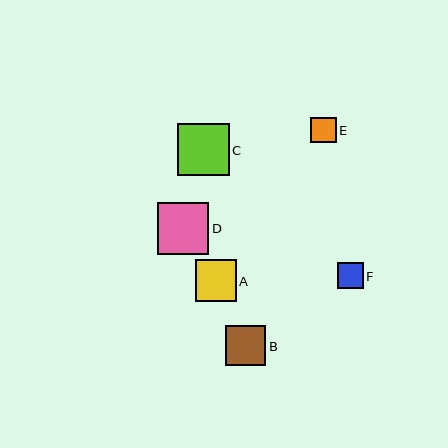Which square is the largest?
Square C is the largest with a size of approximately 52 pixels.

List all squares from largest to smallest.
From largest to smallest: C, D, A, B, F, E.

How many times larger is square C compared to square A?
Square C is approximately 1.3 times the size of square A.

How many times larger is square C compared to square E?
Square C is approximately 2.1 times the size of square E.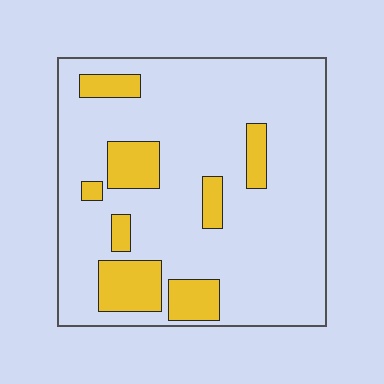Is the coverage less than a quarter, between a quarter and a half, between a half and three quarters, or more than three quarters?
Less than a quarter.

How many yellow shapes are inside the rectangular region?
8.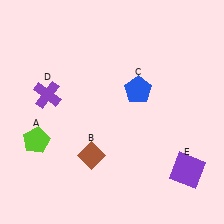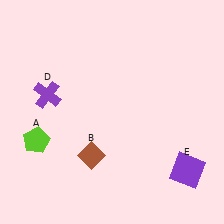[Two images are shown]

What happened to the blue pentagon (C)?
The blue pentagon (C) was removed in Image 2. It was in the top-right area of Image 1.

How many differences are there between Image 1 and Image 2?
There is 1 difference between the two images.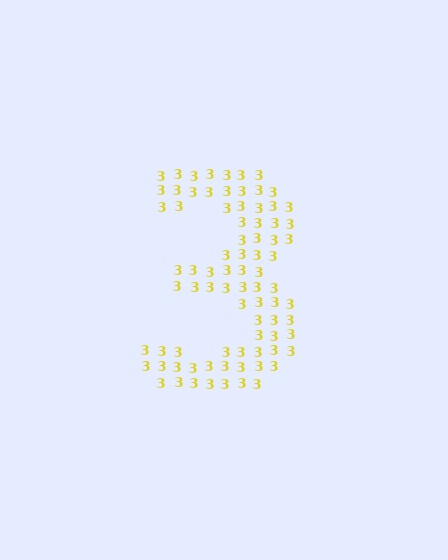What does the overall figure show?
The overall figure shows the digit 3.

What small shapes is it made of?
It is made of small digit 3's.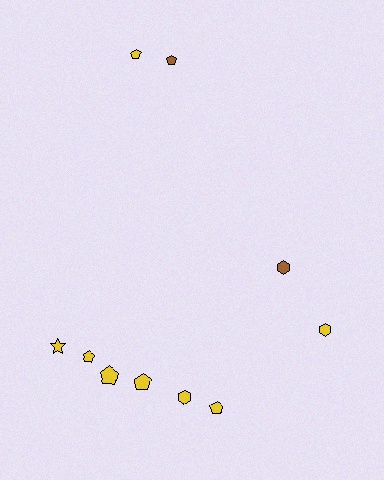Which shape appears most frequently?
Pentagon, with 6 objects.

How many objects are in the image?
There are 10 objects.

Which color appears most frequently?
Yellow, with 8 objects.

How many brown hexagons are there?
There is 1 brown hexagon.